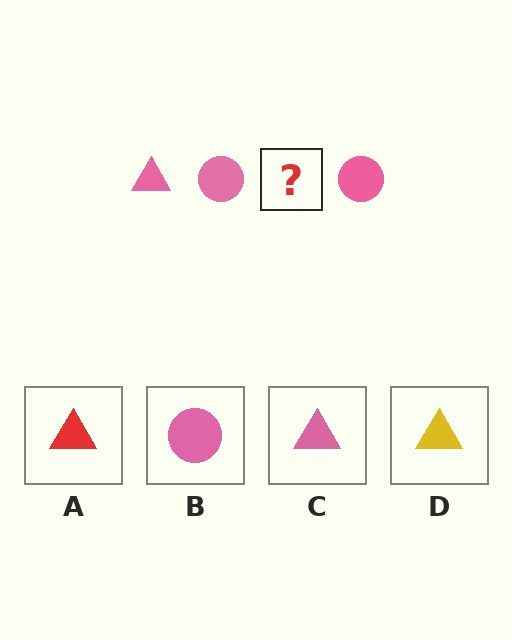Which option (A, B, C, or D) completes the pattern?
C.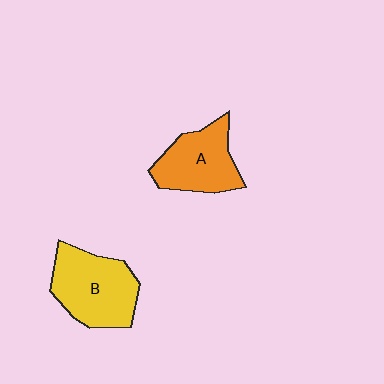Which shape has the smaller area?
Shape A (orange).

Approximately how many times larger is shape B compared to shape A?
Approximately 1.2 times.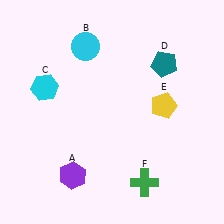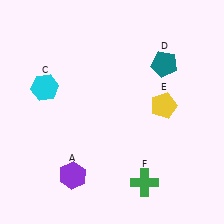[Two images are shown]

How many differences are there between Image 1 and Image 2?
There is 1 difference between the two images.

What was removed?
The cyan circle (B) was removed in Image 2.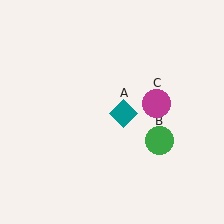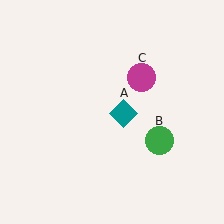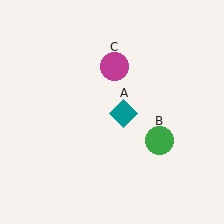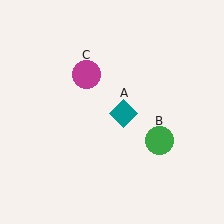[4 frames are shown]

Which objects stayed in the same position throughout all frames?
Teal diamond (object A) and green circle (object B) remained stationary.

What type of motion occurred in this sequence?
The magenta circle (object C) rotated counterclockwise around the center of the scene.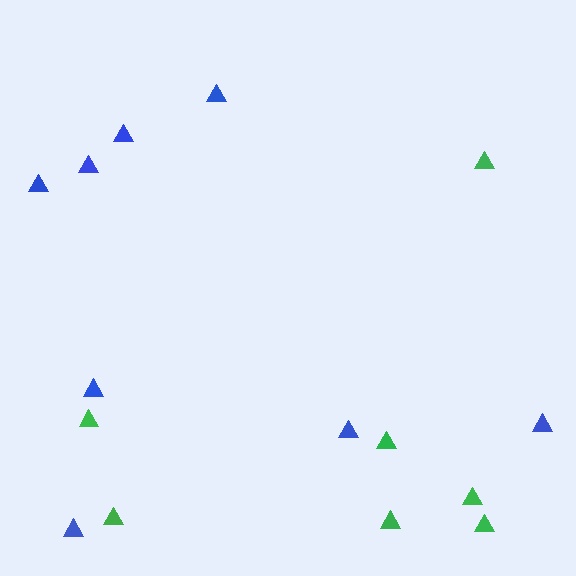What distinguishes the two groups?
There are 2 groups: one group of blue triangles (8) and one group of green triangles (7).